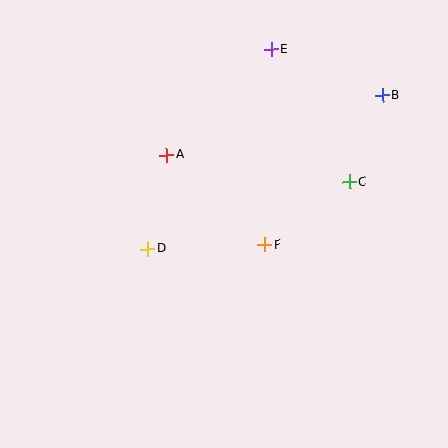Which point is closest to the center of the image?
Point F at (265, 245) is closest to the center.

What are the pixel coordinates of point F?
Point F is at (265, 245).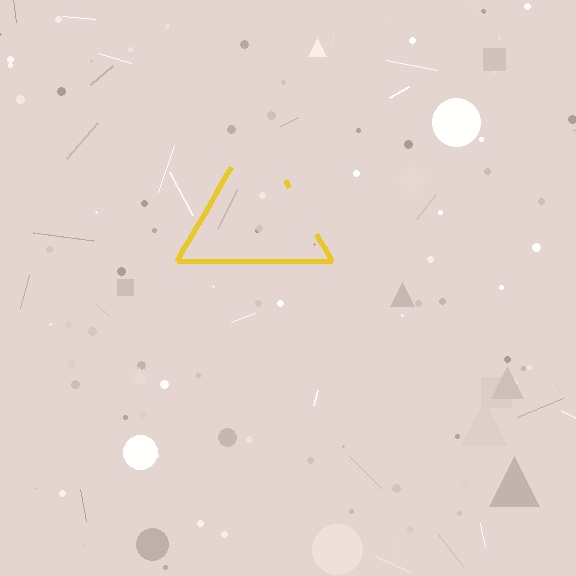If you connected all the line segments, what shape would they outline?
They would outline a triangle.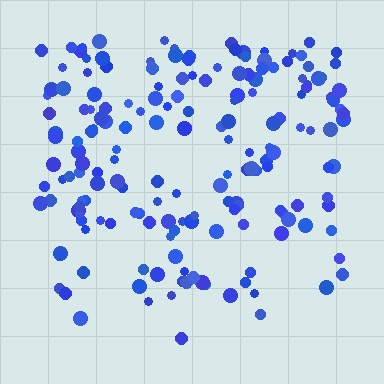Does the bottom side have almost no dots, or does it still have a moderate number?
Still a moderate number, just noticeably fewer than the top.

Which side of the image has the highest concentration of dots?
The top.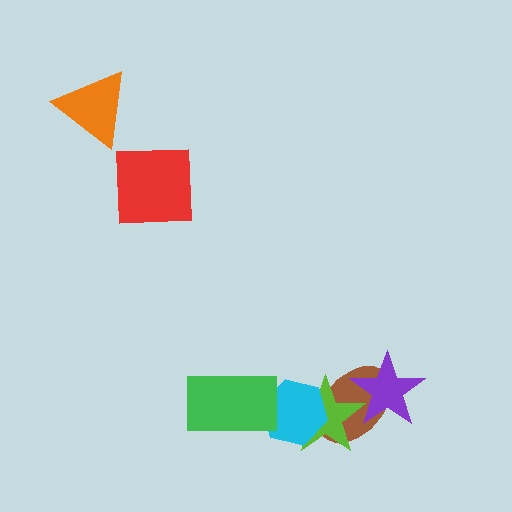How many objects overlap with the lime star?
3 objects overlap with the lime star.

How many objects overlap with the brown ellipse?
3 objects overlap with the brown ellipse.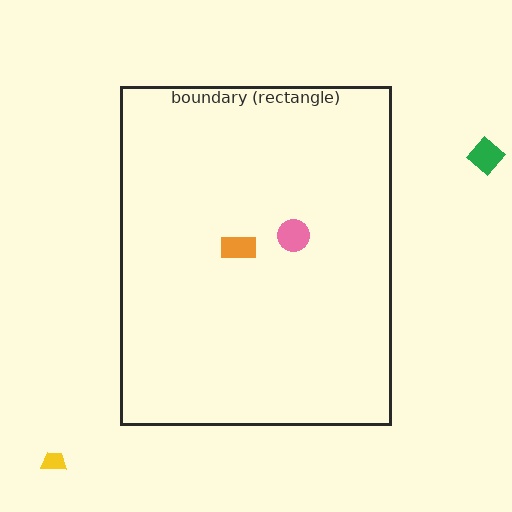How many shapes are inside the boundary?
2 inside, 2 outside.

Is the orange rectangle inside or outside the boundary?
Inside.